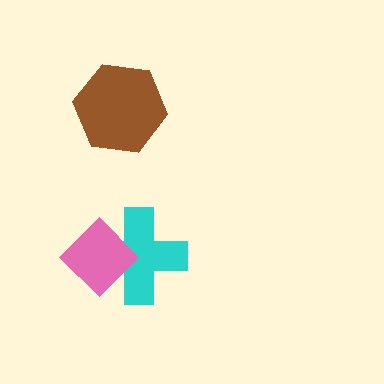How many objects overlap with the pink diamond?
1 object overlaps with the pink diamond.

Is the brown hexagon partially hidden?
No, no other shape covers it.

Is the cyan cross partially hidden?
Yes, it is partially covered by another shape.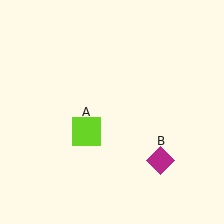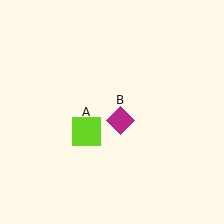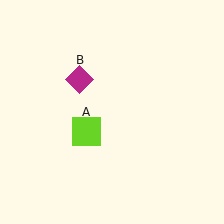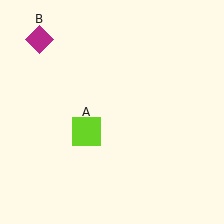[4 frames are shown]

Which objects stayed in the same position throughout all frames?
Lime square (object A) remained stationary.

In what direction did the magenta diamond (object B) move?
The magenta diamond (object B) moved up and to the left.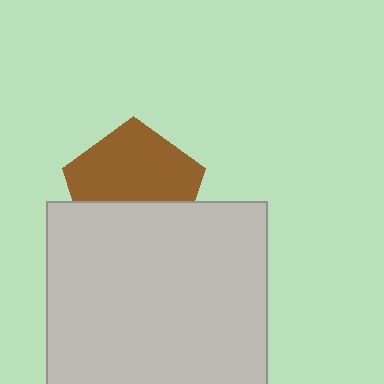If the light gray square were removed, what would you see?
You would see the complete brown pentagon.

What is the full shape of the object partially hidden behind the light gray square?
The partially hidden object is a brown pentagon.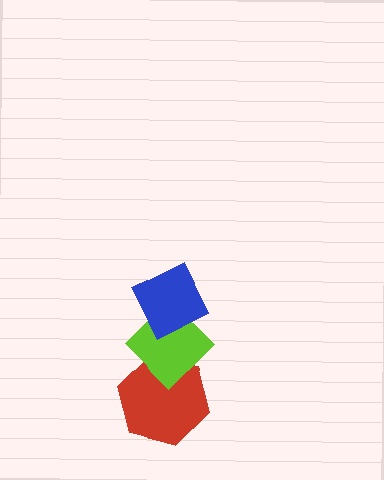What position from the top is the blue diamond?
The blue diamond is 1st from the top.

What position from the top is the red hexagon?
The red hexagon is 3rd from the top.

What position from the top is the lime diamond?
The lime diamond is 2nd from the top.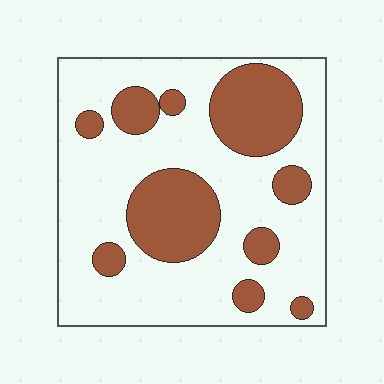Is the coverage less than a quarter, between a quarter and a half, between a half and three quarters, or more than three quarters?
Between a quarter and a half.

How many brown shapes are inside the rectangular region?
10.